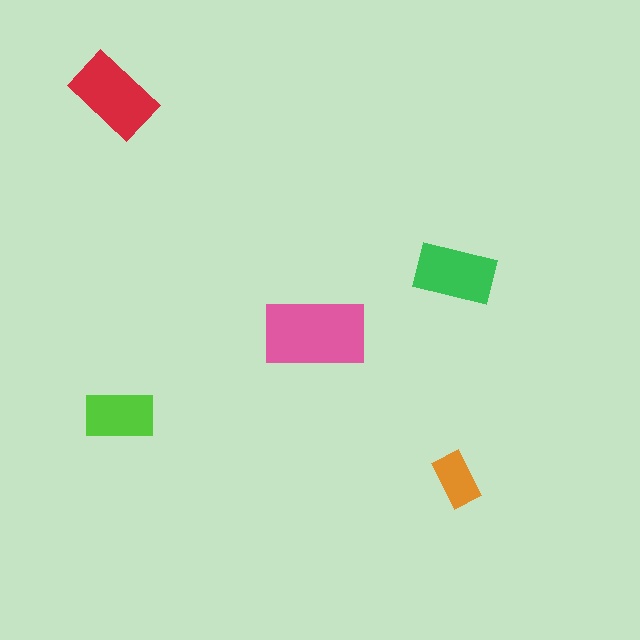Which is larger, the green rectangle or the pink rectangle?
The pink one.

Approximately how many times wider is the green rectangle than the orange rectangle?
About 1.5 times wider.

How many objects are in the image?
There are 5 objects in the image.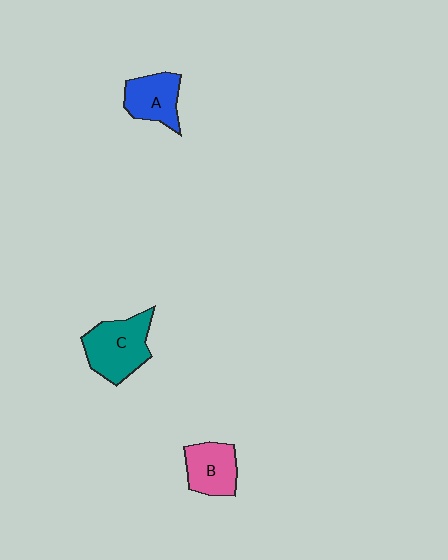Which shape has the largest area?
Shape C (teal).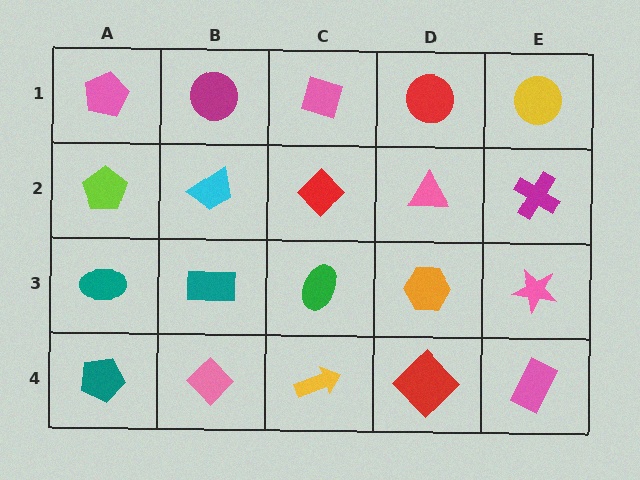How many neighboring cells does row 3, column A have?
3.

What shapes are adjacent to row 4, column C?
A green ellipse (row 3, column C), a pink diamond (row 4, column B), a red diamond (row 4, column D).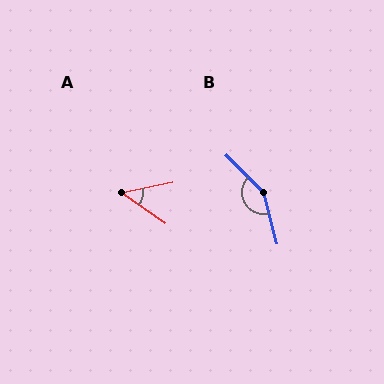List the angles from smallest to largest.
A (47°), B (150°).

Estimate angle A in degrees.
Approximately 47 degrees.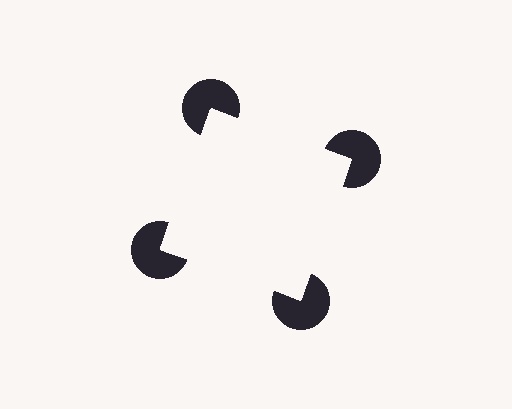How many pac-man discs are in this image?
There are 4 — one at each vertex of the illusory square.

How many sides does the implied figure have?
4 sides.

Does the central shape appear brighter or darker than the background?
It typically appears slightly brighter than the background, even though no actual brightness change is drawn.